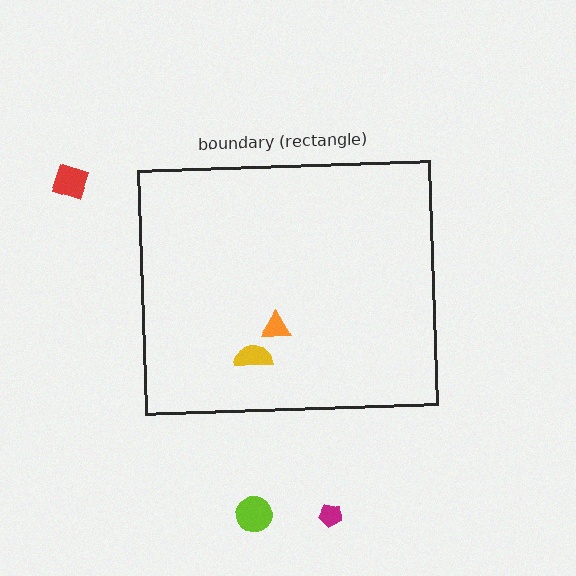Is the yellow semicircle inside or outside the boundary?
Inside.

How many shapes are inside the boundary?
2 inside, 3 outside.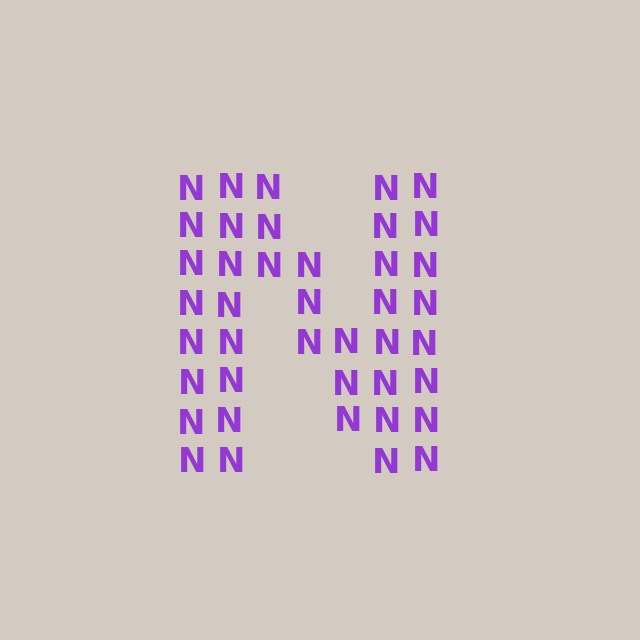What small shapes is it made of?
It is made of small letter N's.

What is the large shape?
The large shape is the letter N.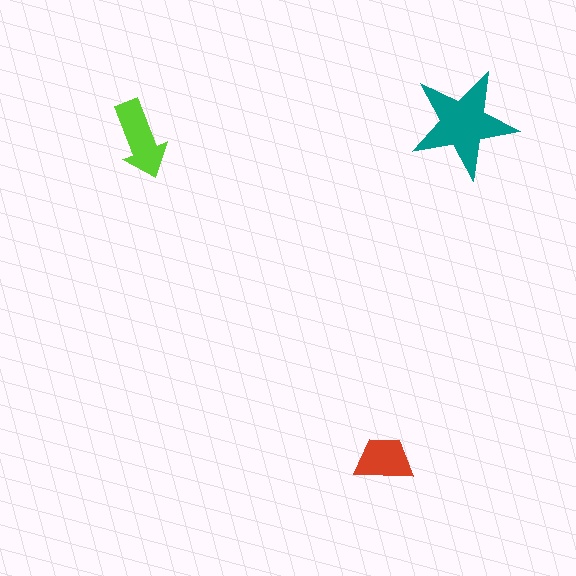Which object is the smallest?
The red trapezoid.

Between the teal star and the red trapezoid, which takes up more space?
The teal star.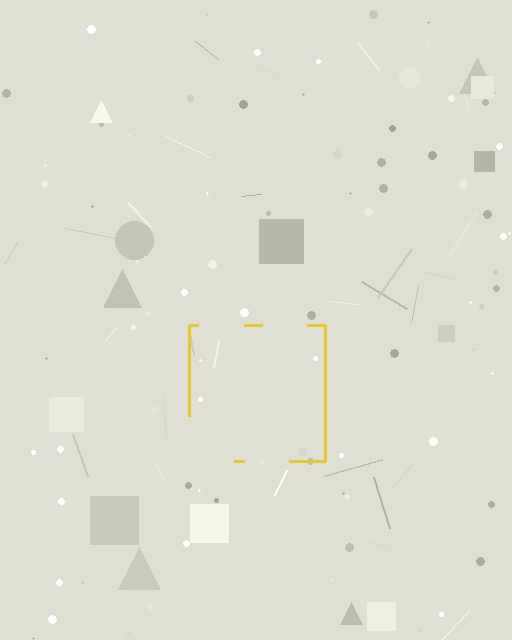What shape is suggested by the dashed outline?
The dashed outline suggests a square.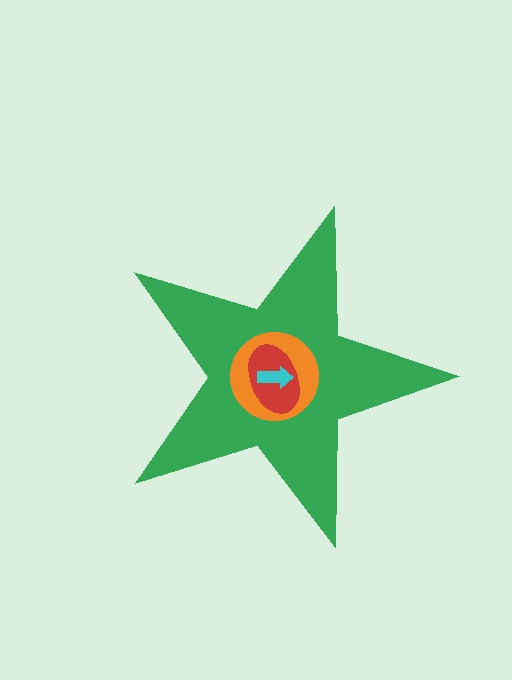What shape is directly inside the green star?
The orange circle.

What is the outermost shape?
The green star.